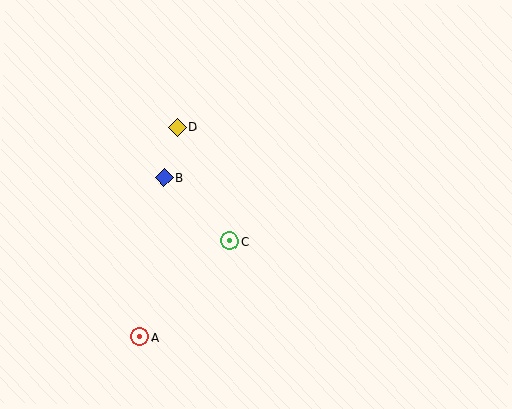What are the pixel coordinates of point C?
Point C is at (230, 241).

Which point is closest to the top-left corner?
Point D is closest to the top-left corner.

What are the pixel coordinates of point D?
Point D is at (177, 128).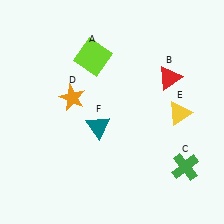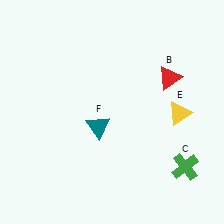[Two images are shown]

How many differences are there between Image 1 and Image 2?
There are 2 differences between the two images.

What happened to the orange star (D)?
The orange star (D) was removed in Image 2. It was in the top-left area of Image 1.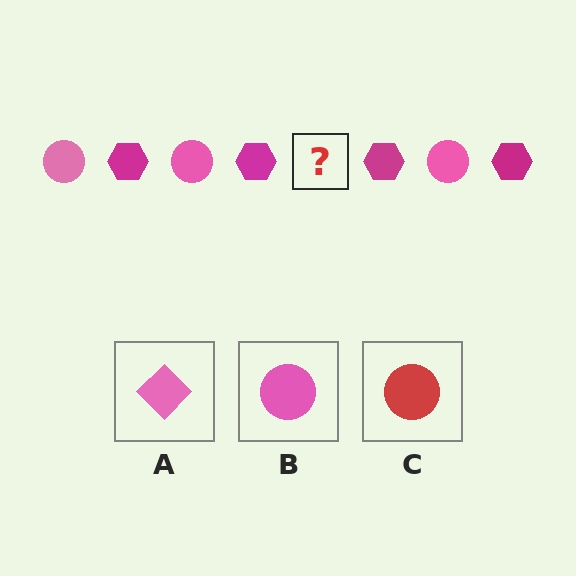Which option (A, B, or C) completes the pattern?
B.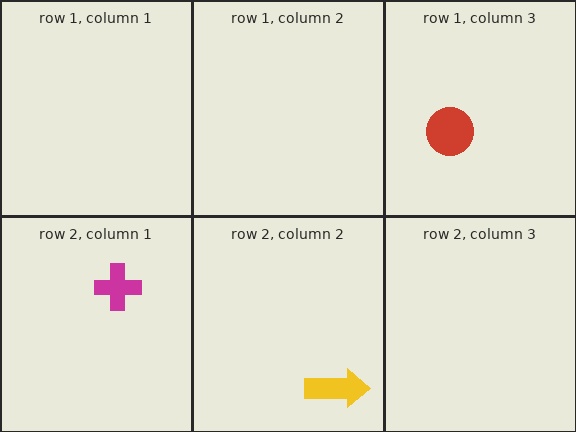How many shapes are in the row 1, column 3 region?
1.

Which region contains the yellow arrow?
The row 2, column 2 region.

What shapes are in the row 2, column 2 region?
The yellow arrow.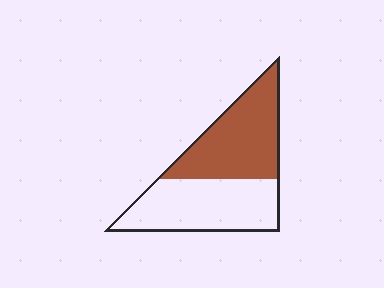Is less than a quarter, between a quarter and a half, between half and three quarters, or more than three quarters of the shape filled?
Between a quarter and a half.